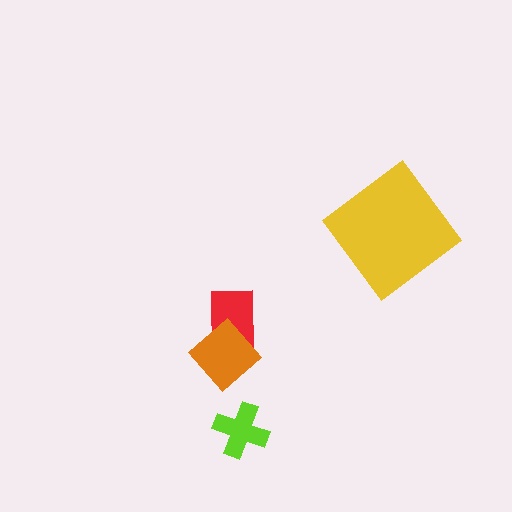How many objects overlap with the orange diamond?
1 object overlaps with the orange diamond.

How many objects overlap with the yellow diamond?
0 objects overlap with the yellow diamond.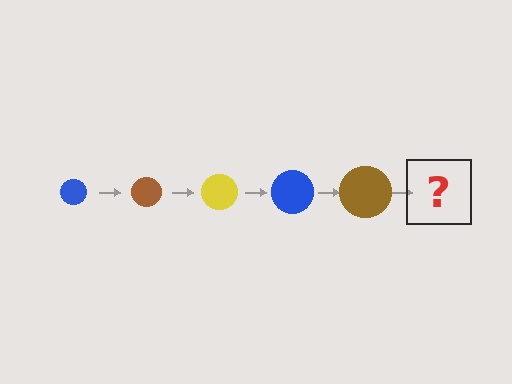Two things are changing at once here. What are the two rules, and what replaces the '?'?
The two rules are that the circle grows larger each step and the color cycles through blue, brown, and yellow. The '?' should be a yellow circle, larger than the previous one.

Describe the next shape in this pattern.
It should be a yellow circle, larger than the previous one.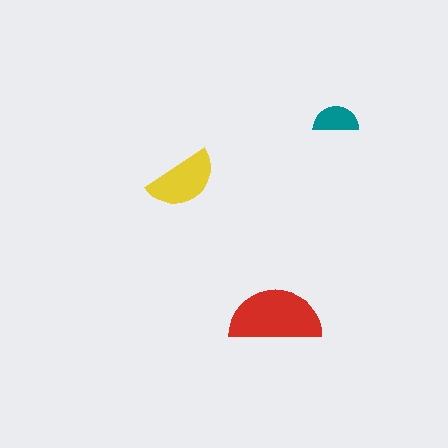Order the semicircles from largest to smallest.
the red one, the yellow one, the teal one.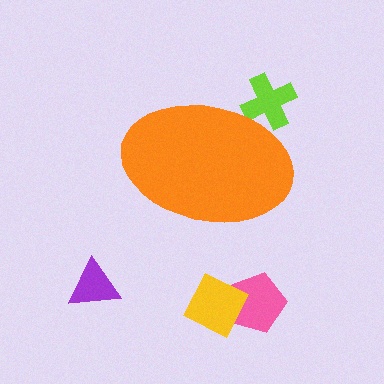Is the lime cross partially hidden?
Yes, the lime cross is partially hidden behind the orange ellipse.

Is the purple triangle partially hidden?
No, the purple triangle is fully visible.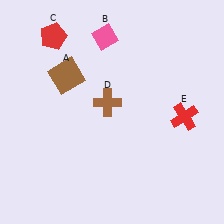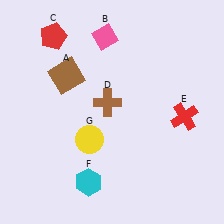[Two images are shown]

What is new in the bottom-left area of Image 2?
A cyan hexagon (F) was added in the bottom-left area of Image 2.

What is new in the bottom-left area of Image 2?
A yellow circle (G) was added in the bottom-left area of Image 2.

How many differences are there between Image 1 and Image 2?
There are 2 differences between the two images.